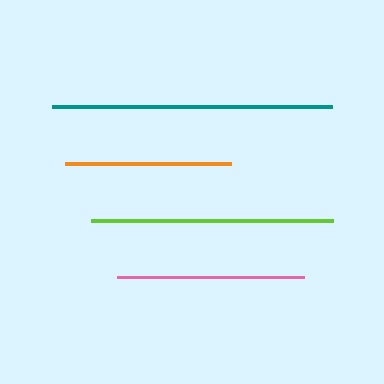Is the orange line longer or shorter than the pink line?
The pink line is longer than the orange line.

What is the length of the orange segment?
The orange segment is approximately 166 pixels long.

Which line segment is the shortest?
The orange line is the shortest at approximately 166 pixels.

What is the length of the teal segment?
The teal segment is approximately 280 pixels long.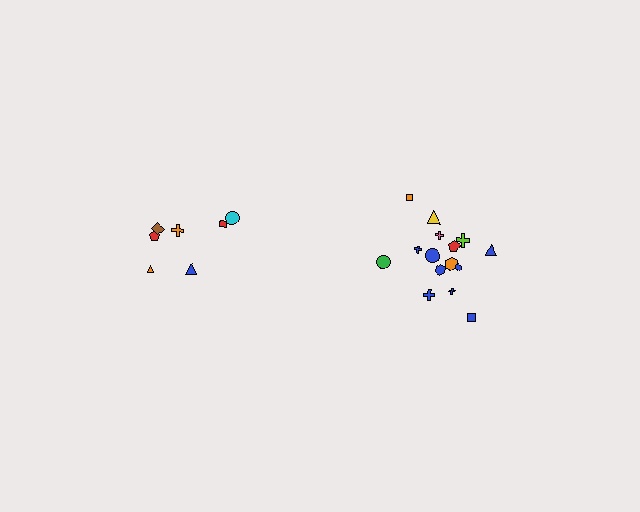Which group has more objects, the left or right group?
The right group.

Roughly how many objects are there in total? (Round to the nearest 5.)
Roughly 20 objects in total.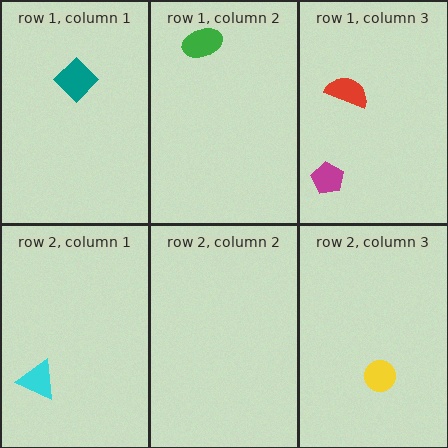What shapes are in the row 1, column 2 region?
The green ellipse.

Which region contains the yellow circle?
The row 2, column 3 region.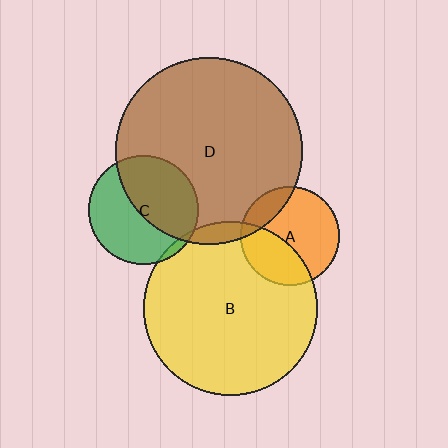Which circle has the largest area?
Circle D (brown).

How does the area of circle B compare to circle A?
Approximately 3.1 times.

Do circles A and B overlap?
Yes.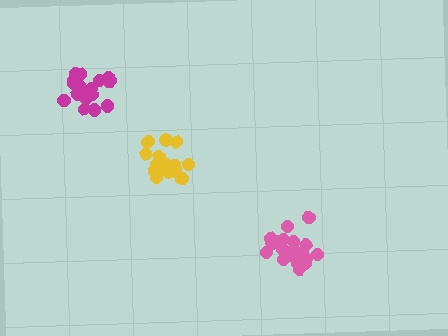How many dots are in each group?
Group 1: 15 dots, Group 2: 19 dots, Group 3: 21 dots (55 total).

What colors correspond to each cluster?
The clusters are colored: yellow, magenta, pink.